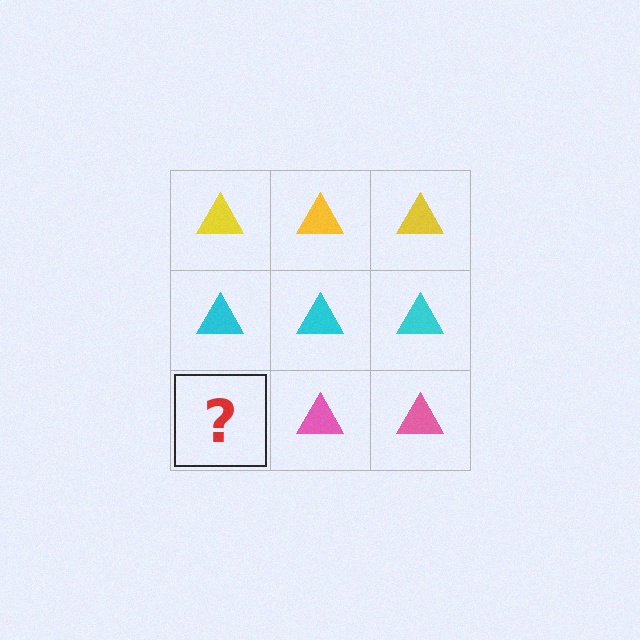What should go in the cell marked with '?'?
The missing cell should contain a pink triangle.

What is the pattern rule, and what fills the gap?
The rule is that each row has a consistent color. The gap should be filled with a pink triangle.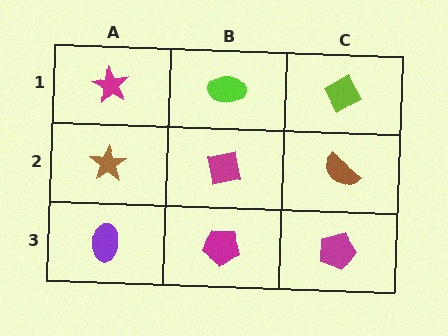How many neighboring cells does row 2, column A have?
3.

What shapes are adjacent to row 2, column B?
A lime ellipse (row 1, column B), a magenta pentagon (row 3, column B), a brown star (row 2, column A), a brown semicircle (row 2, column C).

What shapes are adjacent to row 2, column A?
A magenta star (row 1, column A), a purple ellipse (row 3, column A), a magenta square (row 2, column B).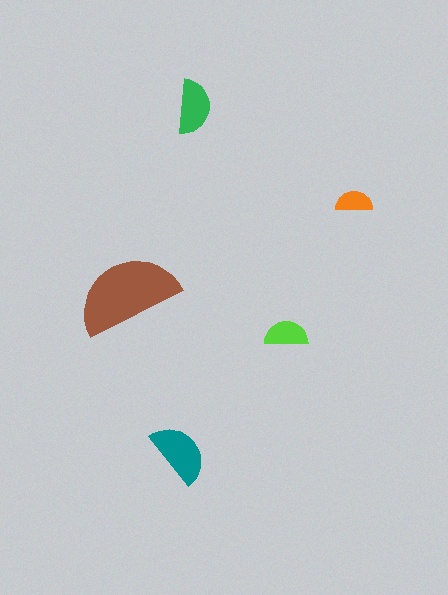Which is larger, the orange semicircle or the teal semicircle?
The teal one.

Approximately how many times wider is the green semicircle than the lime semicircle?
About 1.5 times wider.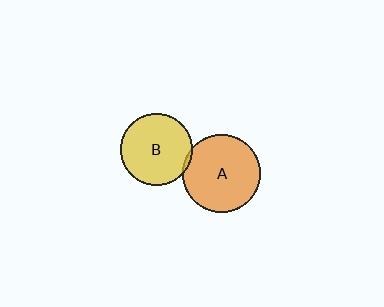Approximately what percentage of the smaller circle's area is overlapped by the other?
Approximately 5%.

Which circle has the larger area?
Circle A (orange).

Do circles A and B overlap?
Yes.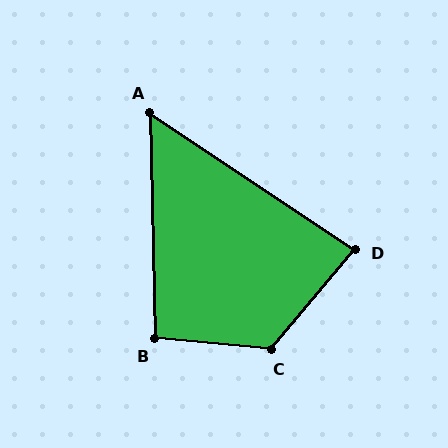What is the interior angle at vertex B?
Approximately 96 degrees (obtuse).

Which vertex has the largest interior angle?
C, at approximately 125 degrees.